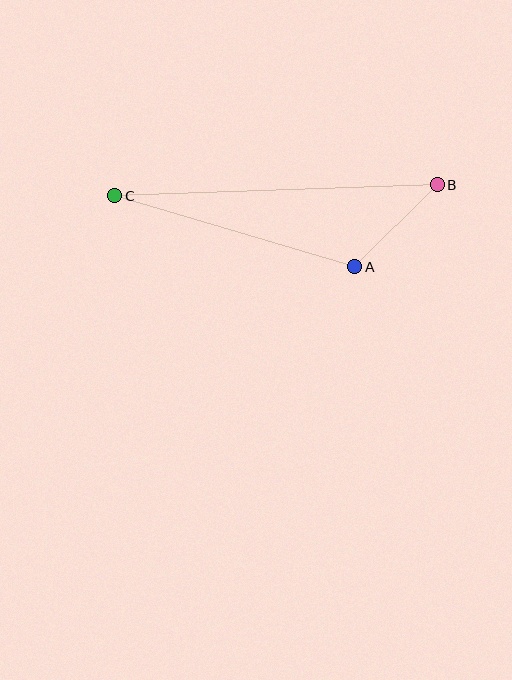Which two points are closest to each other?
Points A and B are closest to each other.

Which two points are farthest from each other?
Points B and C are farthest from each other.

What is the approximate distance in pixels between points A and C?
The distance between A and C is approximately 250 pixels.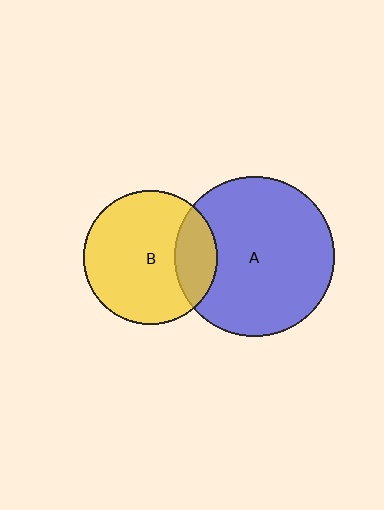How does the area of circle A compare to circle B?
Approximately 1.4 times.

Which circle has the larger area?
Circle A (blue).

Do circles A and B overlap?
Yes.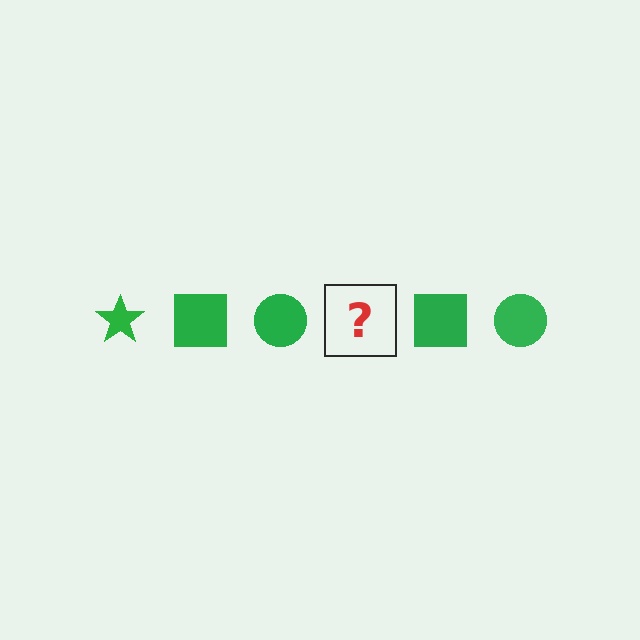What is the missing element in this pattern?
The missing element is a green star.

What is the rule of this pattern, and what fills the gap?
The rule is that the pattern cycles through star, square, circle shapes in green. The gap should be filled with a green star.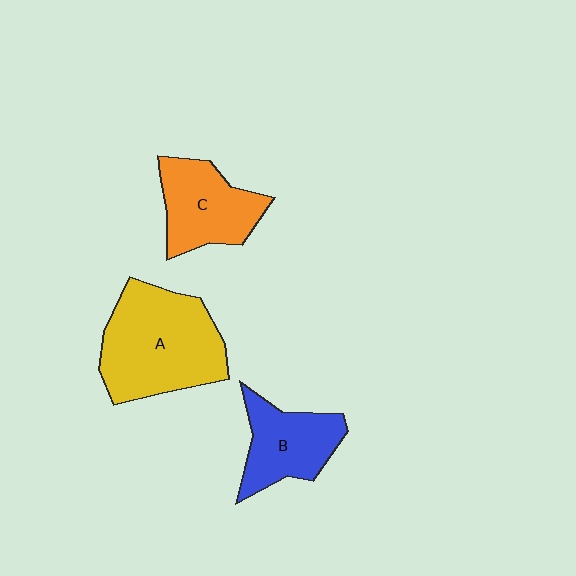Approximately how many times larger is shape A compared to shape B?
Approximately 1.7 times.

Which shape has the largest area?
Shape A (yellow).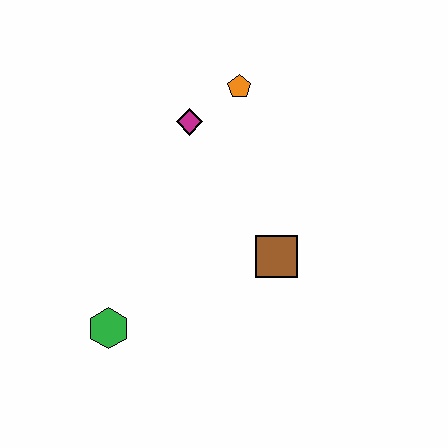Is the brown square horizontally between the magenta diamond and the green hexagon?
No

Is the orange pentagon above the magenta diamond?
Yes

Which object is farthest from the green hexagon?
The orange pentagon is farthest from the green hexagon.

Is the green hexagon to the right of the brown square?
No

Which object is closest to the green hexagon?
The brown square is closest to the green hexagon.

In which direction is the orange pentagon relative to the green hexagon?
The orange pentagon is above the green hexagon.